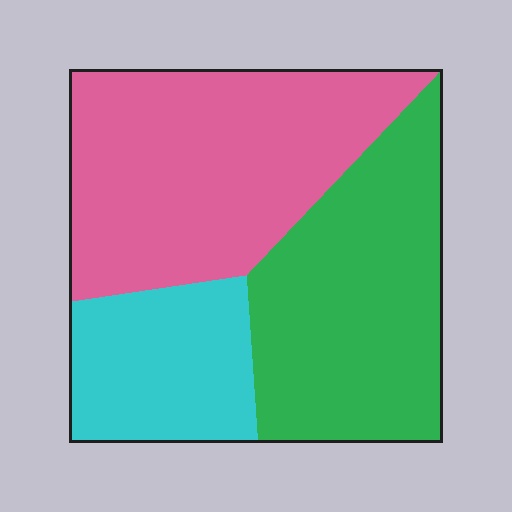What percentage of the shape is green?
Green covers roughly 35% of the shape.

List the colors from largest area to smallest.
From largest to smallest: pink, green, cyan.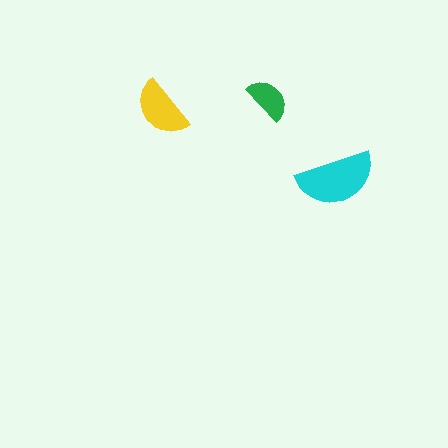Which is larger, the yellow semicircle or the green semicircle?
The yellow one.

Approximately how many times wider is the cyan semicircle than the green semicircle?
About 1.5 times wider.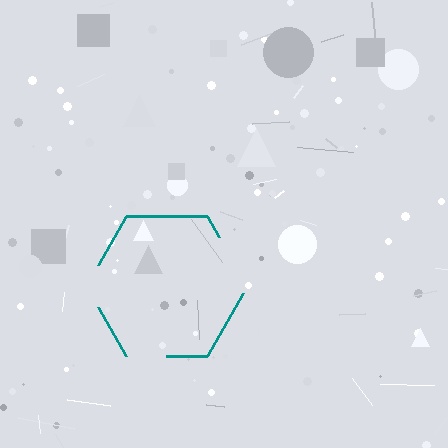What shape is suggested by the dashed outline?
The dashed outline suggests a hexagon.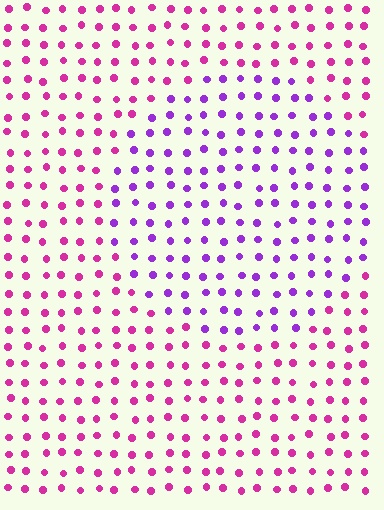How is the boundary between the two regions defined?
The boundary is defined purely by a slight shift in hue (about 41 degrees). Spacing, size, and orientation are identical on both sides.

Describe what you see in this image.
The image is filled with small magenta elements in a uniform arrangement. A circle-shaped region is visible where the elements are tinted to a slightly different hue, forming a subtle color boundary.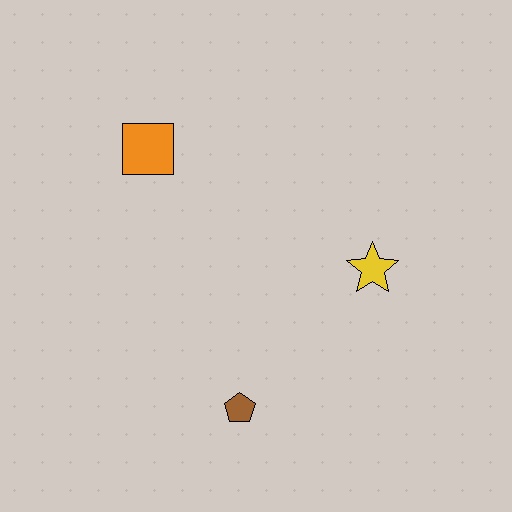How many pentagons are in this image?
There is 1 pentagon.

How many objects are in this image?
There are 3 objects.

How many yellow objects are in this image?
There is 1 yellow object.